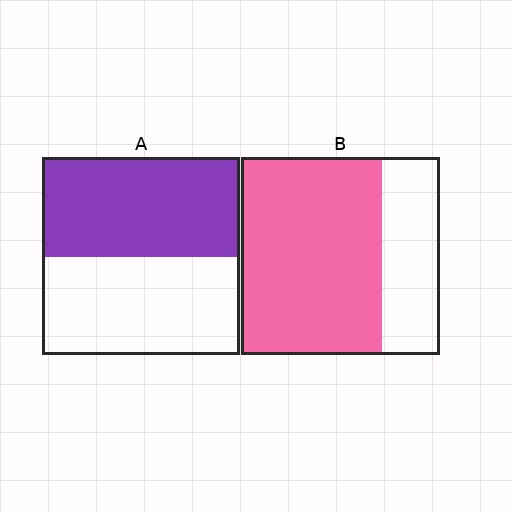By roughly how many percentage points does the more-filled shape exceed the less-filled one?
By roughly 20 percentage points (B over A).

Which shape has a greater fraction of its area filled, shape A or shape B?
Shape B.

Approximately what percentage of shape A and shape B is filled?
A is approximately 50% and B is approximately 70%.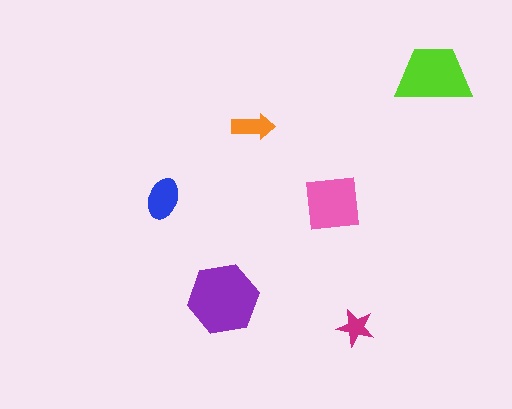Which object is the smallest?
The magenta star.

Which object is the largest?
The purple hexagon.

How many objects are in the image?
There are 6 objects in the image.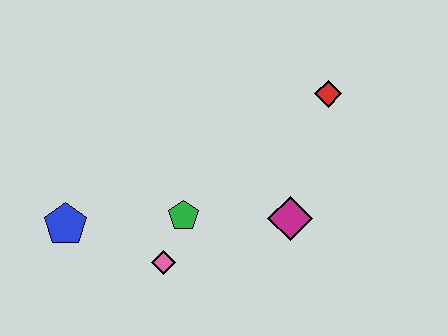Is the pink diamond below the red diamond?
Yes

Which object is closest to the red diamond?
The magenta diamond is closest to the red diamond.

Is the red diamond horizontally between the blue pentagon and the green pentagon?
No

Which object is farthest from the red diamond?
The blue pentagon is farthest from the red diamond.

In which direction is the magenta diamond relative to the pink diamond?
The magenta diamond is to the right of the pink diamond.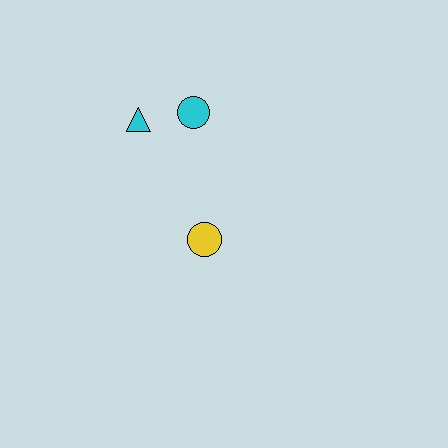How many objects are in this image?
There are 3 objects.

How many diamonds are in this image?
There are no diamonds.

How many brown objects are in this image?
There are no brown objects.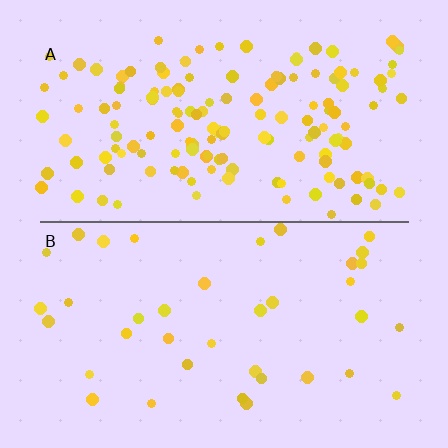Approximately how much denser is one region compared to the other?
Approximately 3.8× — region A over region B.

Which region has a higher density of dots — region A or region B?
A (the top).